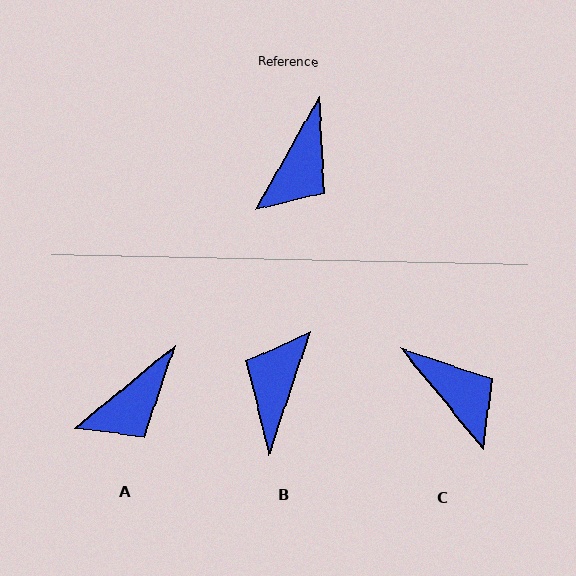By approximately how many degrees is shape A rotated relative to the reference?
Approximately 21 degrees clockwise.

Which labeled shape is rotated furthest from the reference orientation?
B, about 169 degrees away.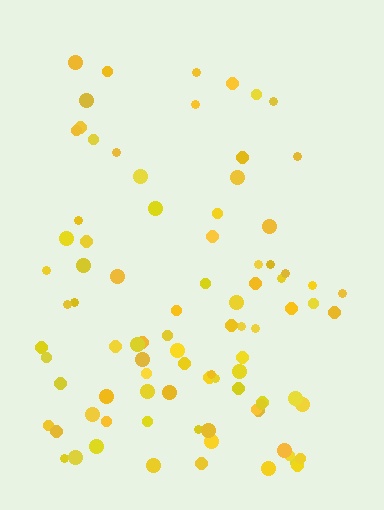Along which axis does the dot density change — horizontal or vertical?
Vertical.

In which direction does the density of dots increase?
From top to bottom, with the bottom side densest.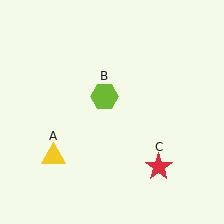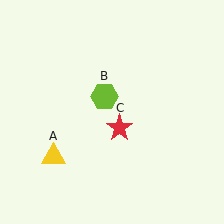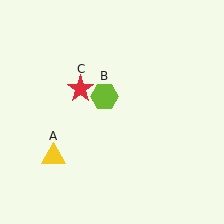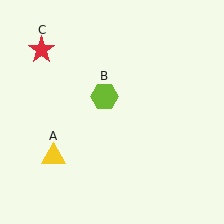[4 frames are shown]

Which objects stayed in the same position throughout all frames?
Yellow triangle (object A) and lime hexagon (object B) remained stationary.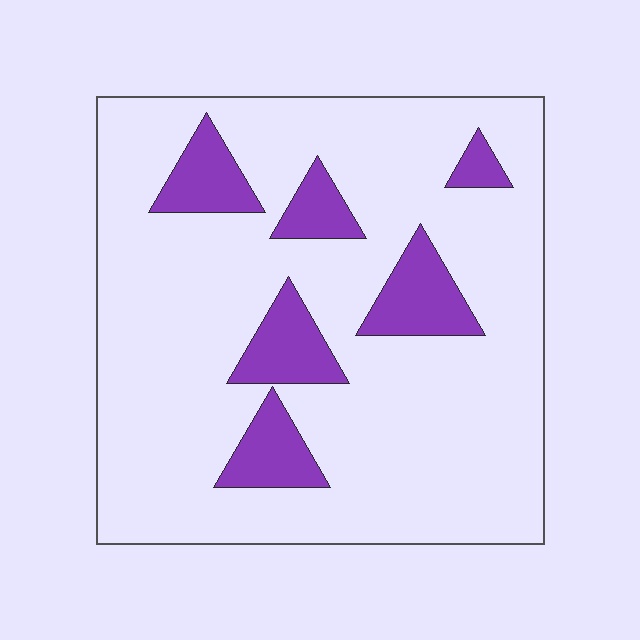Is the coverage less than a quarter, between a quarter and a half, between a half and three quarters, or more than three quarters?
Less than a quarter.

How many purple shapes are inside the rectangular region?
6.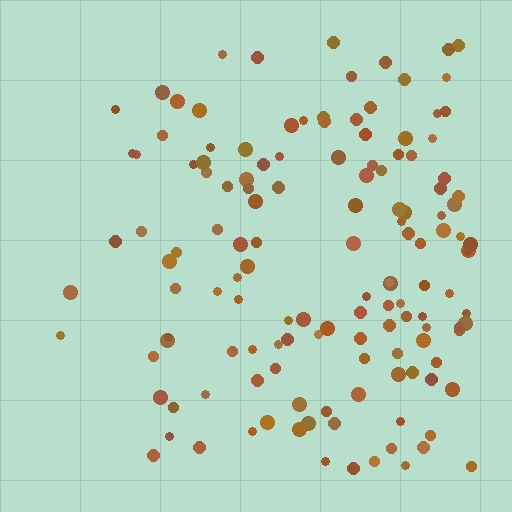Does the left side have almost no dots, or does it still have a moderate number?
Still a moderate number, just noticeably fewer than the right.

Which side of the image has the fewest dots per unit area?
The left.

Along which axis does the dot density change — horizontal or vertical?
Horizontal.